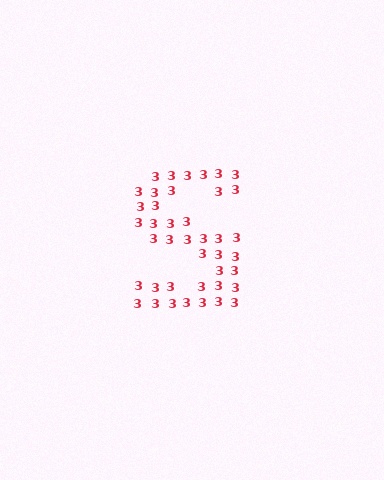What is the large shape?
The large shape is the letter S.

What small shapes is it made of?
It is made of small digit 3's.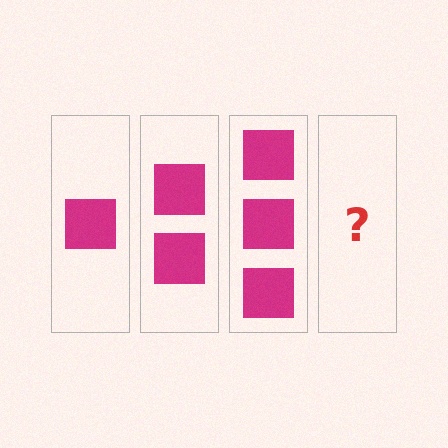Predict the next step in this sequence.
The next step is 4 squares.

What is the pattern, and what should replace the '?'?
The pattern is that each step adds one more square. The '?' should be 4 squares.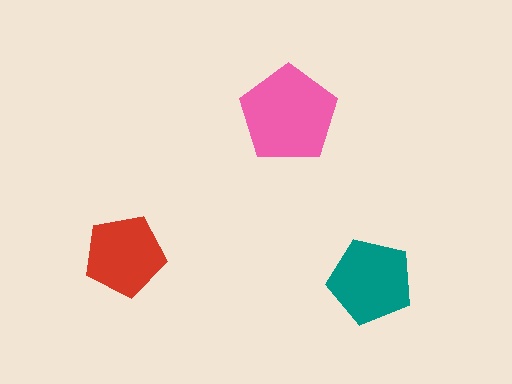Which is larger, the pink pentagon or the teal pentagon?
The pink one.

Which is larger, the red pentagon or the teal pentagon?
The teal one.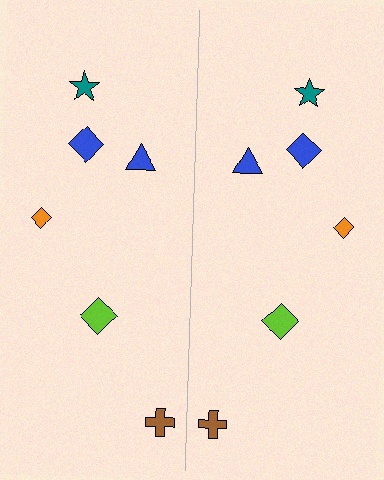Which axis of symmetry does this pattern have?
The pattern has a vertical axis of symmetry running through the center of the image.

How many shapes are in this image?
There are 12 shapes in this image.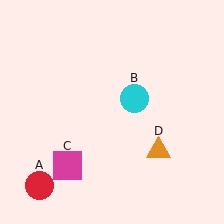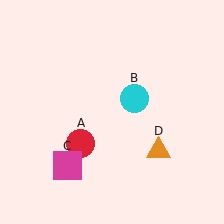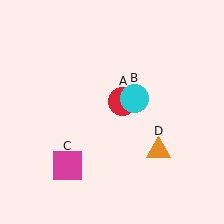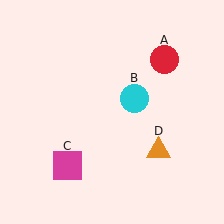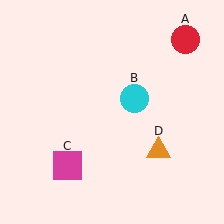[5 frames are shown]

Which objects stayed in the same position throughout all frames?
Cyan circle (object B) and magenta square (object C) and orange triangle (object D) remained stationary.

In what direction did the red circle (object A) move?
The red circle (object A) moved up and to the right.